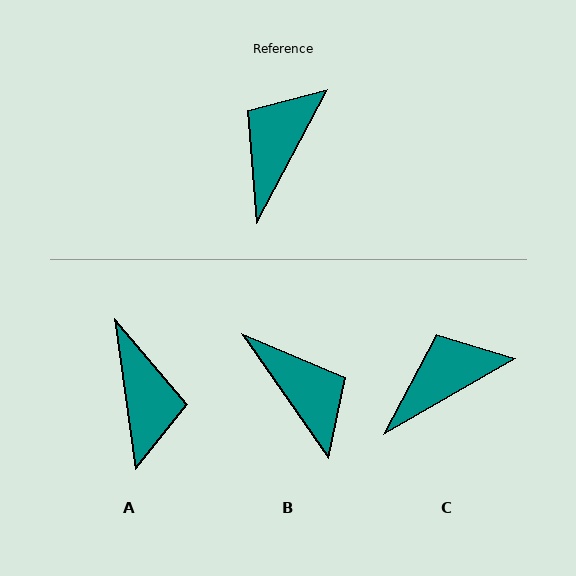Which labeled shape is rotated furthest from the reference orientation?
A, about 144 degrees away.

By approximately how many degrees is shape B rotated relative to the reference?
Approximately 117 degrees clockwise.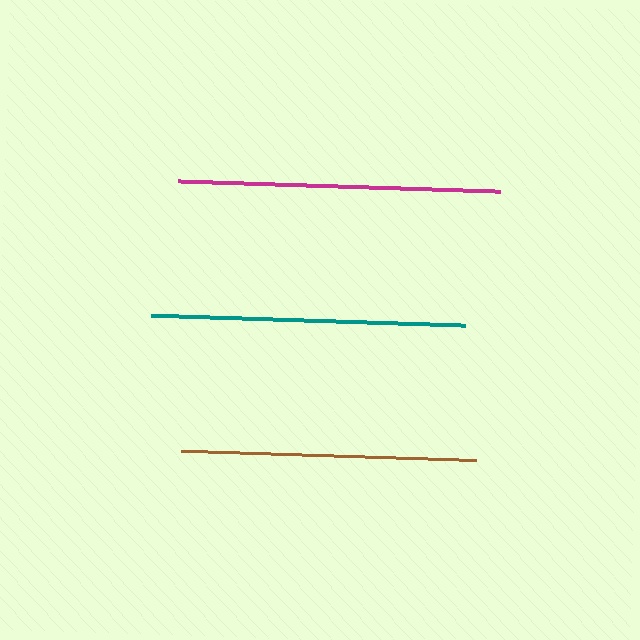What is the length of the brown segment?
The brown segment is approximately 294 pixels long.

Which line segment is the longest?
The magenta line is the longest at approximately 322 pixels.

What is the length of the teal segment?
The teal segment is approximately 314 pixels long.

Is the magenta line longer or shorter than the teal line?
The magenta line is longer than the teal line.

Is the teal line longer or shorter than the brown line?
The teal line is longer than the brown line.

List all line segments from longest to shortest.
From longest to shortest: magenta, teal, brown.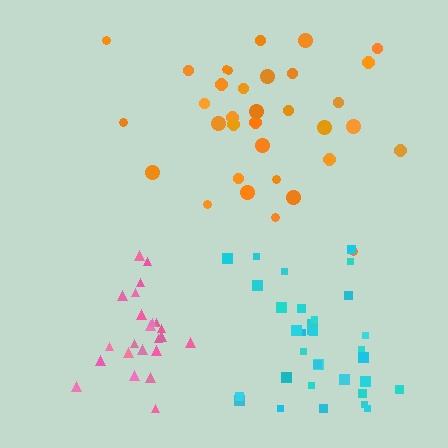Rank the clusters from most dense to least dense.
pink, cyan, orange.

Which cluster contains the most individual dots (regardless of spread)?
Orange (34).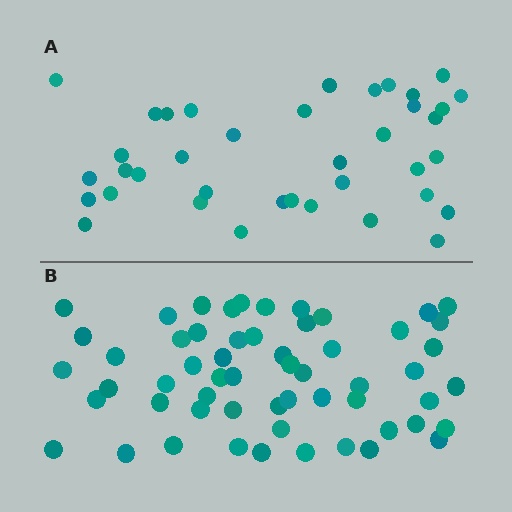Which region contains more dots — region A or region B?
Region B (the bottom region) has more dots.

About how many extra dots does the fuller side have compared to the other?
Region B has approximately 20 more dots than region A.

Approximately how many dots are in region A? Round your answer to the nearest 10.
About 40 dots. (The exact count is 38, which rounds to 40.)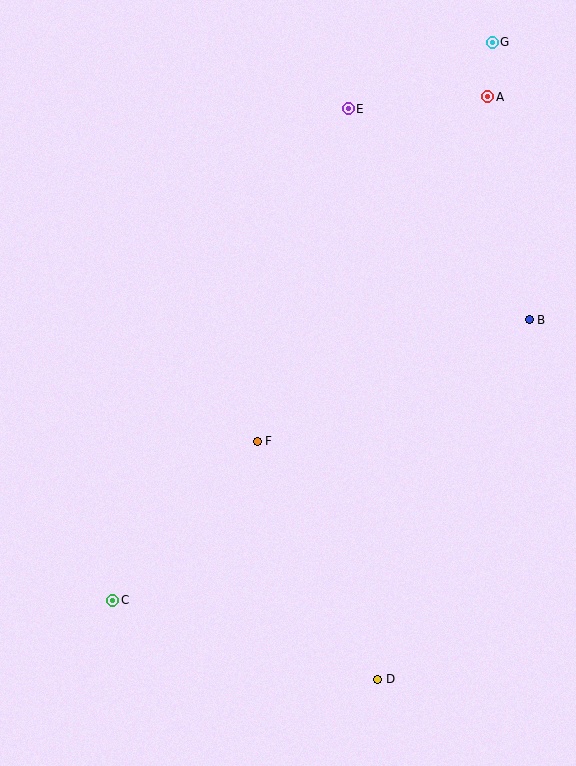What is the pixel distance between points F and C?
The distance between F and C is 215 pixels.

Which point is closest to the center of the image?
Point F at (257, 441) is closest to the center.